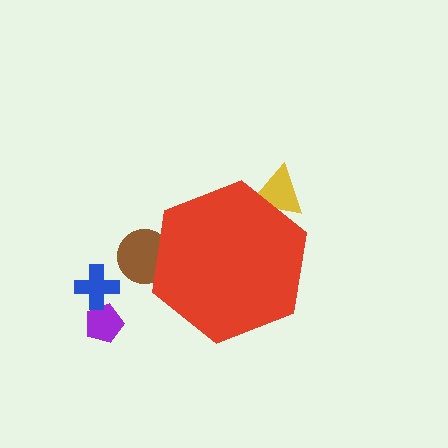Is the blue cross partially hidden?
No, the blue cross is fully visible.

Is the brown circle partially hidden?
Yes, the brown circle is partially hidden behind the red hexagon.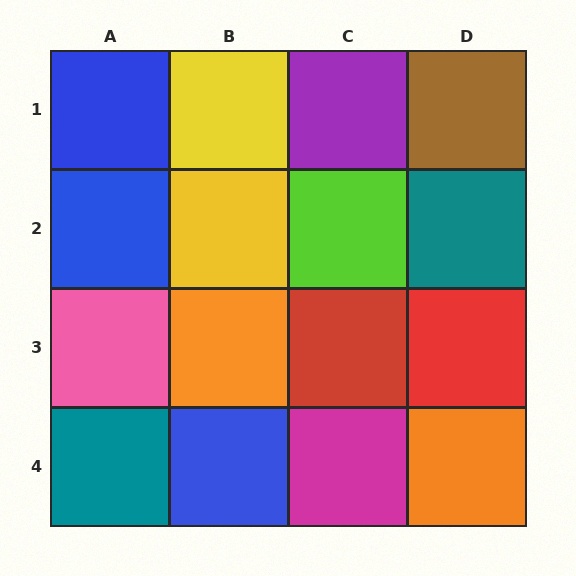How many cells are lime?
1 cell is lime.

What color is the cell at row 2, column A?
Blue.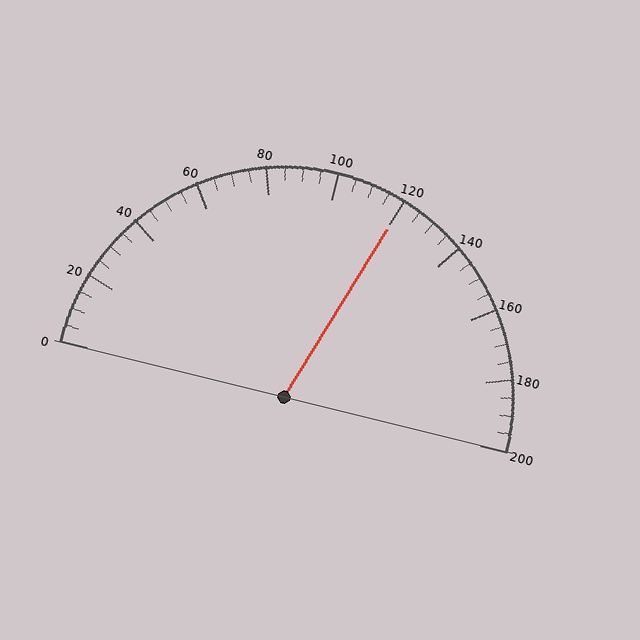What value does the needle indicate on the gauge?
The needle indicates approximately 120.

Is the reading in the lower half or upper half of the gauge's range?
The reading is in the upper half of the range (0 to 200).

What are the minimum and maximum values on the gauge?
The gauge ranges from 0 to 200.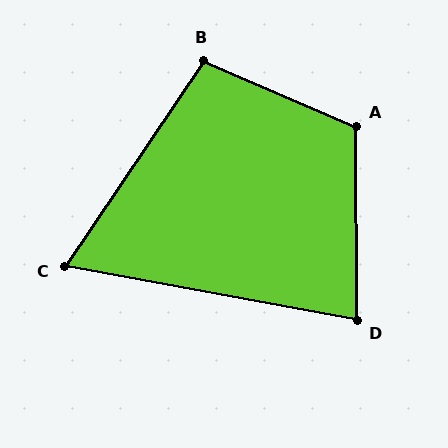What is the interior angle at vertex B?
Approximately 101 degrees (obtuse).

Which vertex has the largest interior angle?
A, at approximately 113 degrees.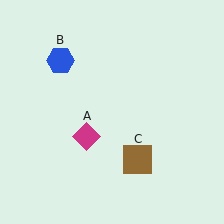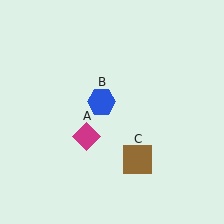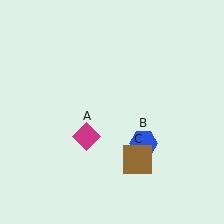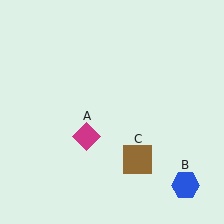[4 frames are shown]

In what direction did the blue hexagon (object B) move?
The blue hexagon (object B) moved down and to the right.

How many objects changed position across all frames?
1 object changed position: blue hexagon (object B).